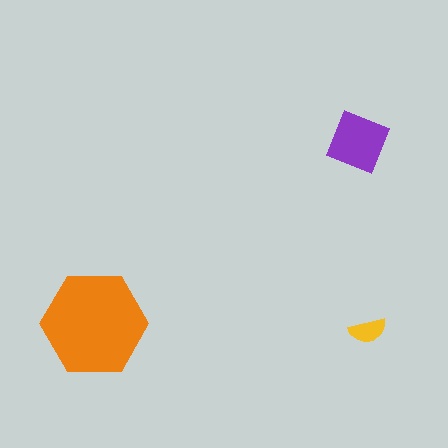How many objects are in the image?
There are 3 objects in the image.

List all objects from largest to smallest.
The orange hexagon, the purple diamond, the yellow semicircle.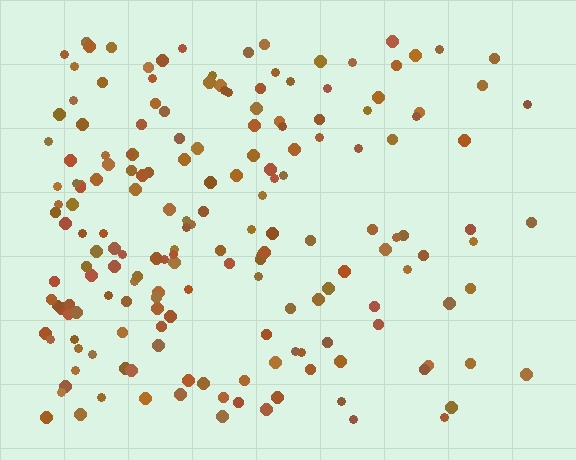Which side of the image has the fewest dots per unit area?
The right.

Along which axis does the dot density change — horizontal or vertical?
Horizontal.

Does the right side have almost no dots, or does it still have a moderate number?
Still a moderate number, just noticeably fewer than the left.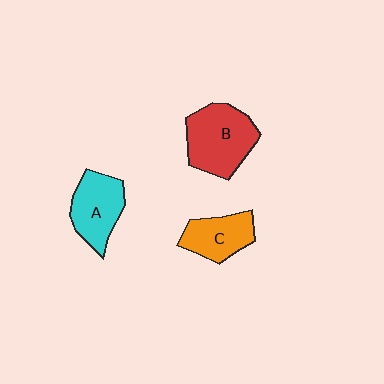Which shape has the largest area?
Shape B (red).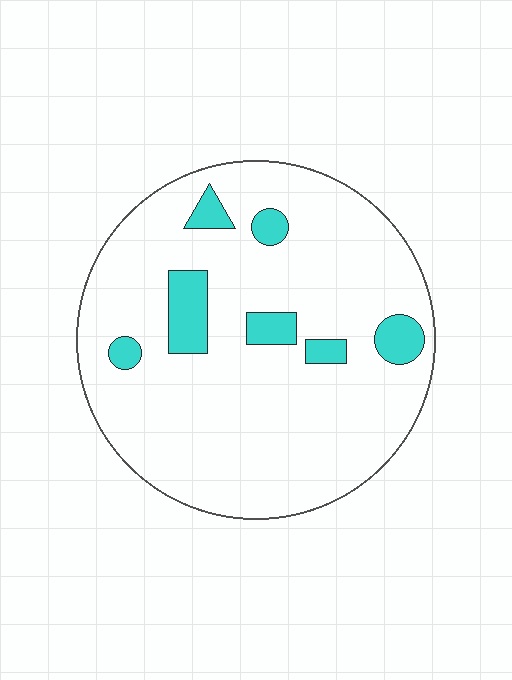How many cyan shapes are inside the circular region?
7.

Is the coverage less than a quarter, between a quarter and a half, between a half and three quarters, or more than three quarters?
Less than a quarter.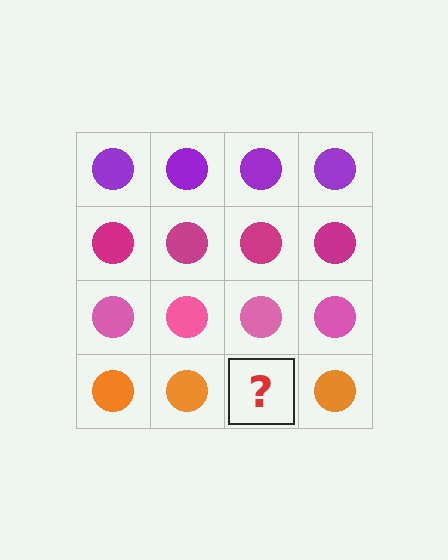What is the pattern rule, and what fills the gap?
The rule is that each row has a consistent color. The gap should be filled with an orange circle.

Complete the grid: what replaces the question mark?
The question mark should be replaced with an orange circle.